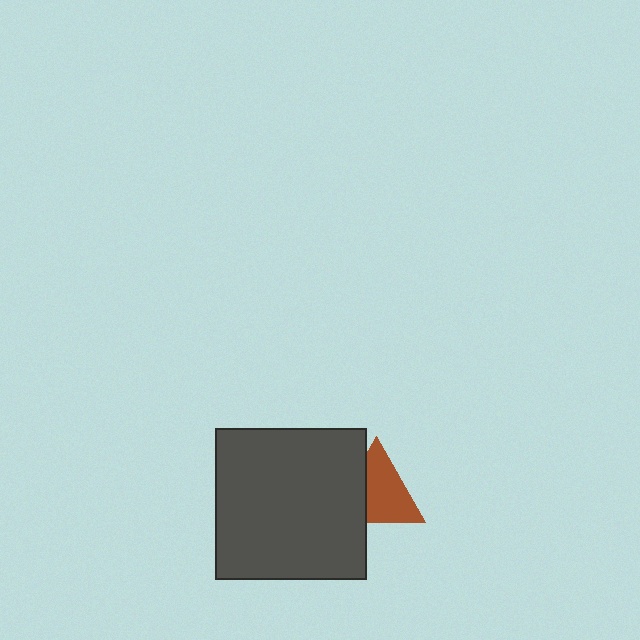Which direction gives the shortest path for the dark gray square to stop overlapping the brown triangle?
Moving left gives the shortest separation.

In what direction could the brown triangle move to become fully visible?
The brown triangle could move right. That would shift it out from behind the dark gray square entirely.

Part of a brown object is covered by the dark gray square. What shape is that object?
It is a triangle.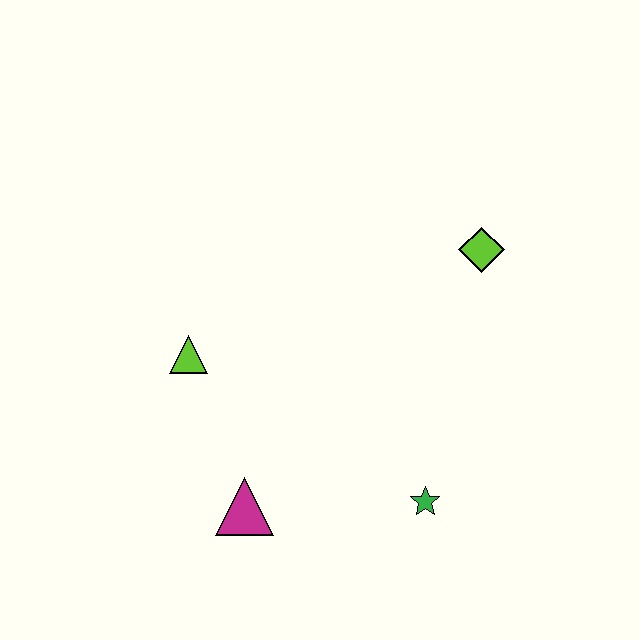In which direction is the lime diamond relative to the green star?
The lime diamond is above the green star.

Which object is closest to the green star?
The magenta triangle is closest to the green star.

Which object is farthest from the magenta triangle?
The lime diamond is farthest from the magenta triangle.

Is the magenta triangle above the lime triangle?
No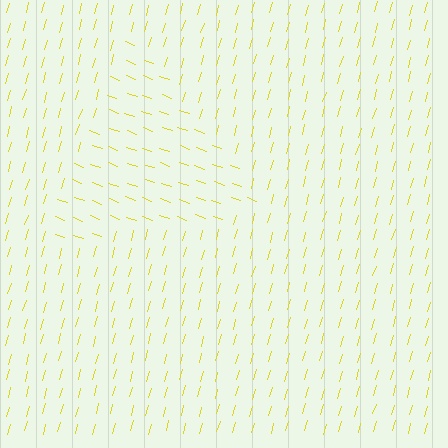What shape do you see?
I see a triangle.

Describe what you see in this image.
The image is filled with small yellow line segments. A triangle region in the image has lines oriented differently from the surrounding lines, creating a visible texture boundary.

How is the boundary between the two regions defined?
The boundary is defined purely by a change in line orientation (approximately 86 degrees difference). All lines are the same color and thickness.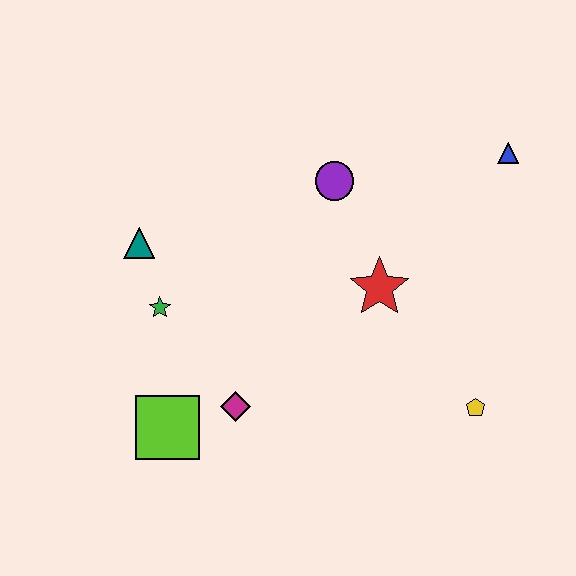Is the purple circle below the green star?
No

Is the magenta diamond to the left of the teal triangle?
No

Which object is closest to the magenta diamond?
The lime square is closest to the magenta diamond.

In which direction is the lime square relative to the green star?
The lime square is below the green star.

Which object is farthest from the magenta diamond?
The blue triangle is farthest from the magenta diamond.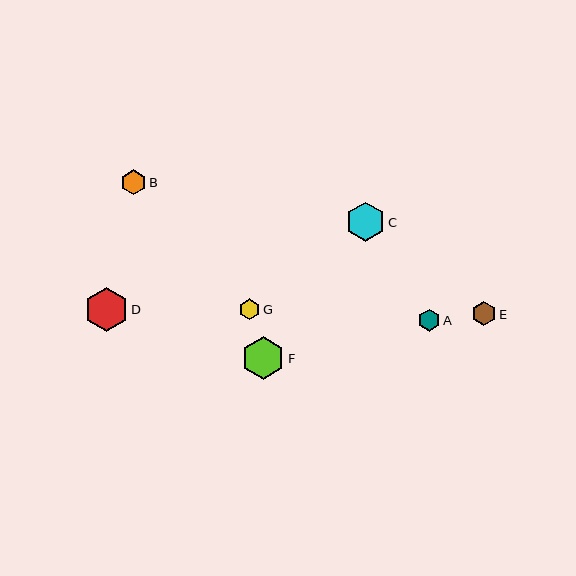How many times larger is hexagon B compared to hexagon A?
Hexagon B is approximately 1.1 times the size of hexagon A.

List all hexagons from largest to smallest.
From largest to smallest: D, F, C, B, E, A, G.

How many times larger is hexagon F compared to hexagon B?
Hexagon F is approximately 1.7 times the size of hexagon B.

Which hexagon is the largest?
Hexagon D is the largest with a size of approximately 43 pixels.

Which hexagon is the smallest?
Hexagon G is the smallest with a size of approximately 21 pixels.